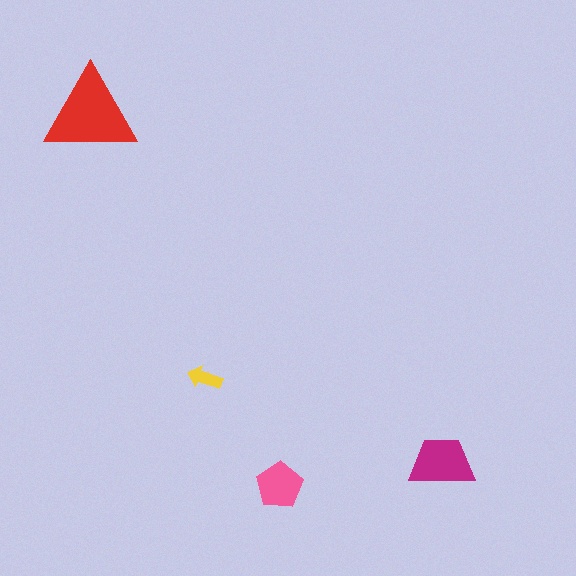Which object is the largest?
The red triangle.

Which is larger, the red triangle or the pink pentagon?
The red triangle.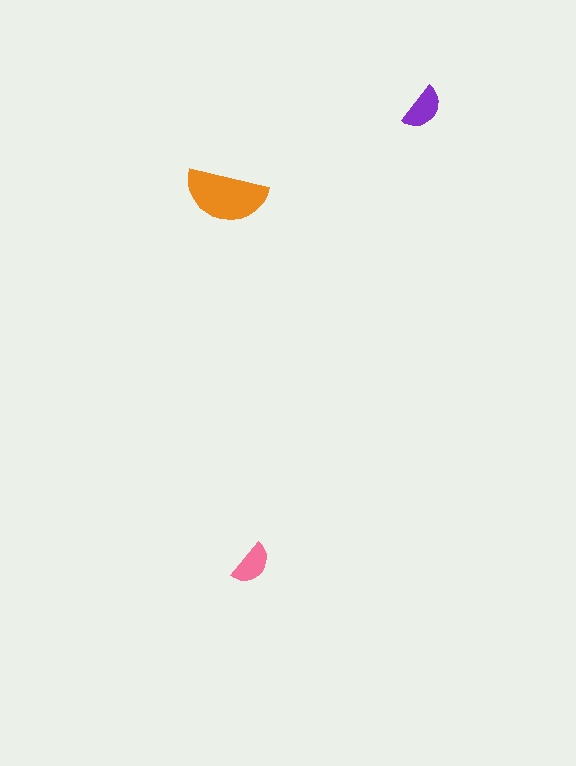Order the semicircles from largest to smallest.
the orange one, the purple one, the pink one.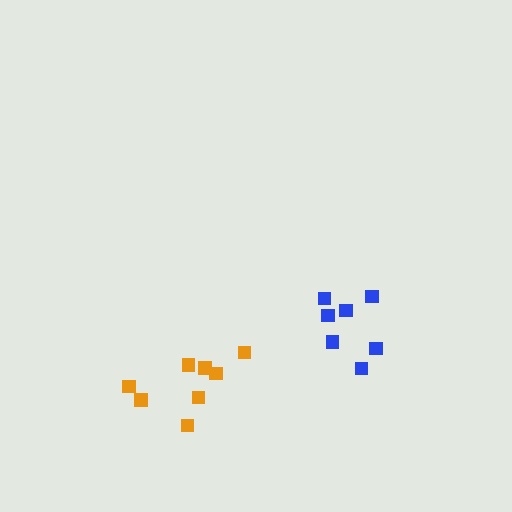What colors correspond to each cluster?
The clusters are colored: blue, orange.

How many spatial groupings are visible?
There are 2 spatial groupings.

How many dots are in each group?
Group 1: 7 dots, Group 2: 8 dots (15 total).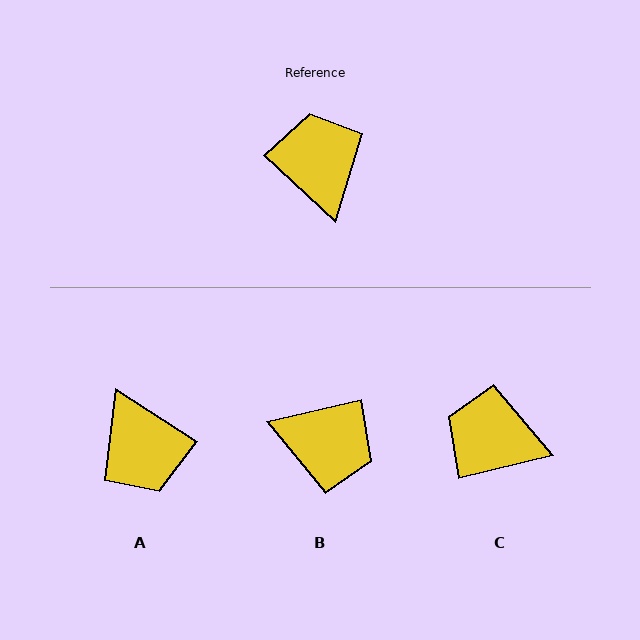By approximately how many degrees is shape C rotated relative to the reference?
Approximately 56 degrees counter-clockwise.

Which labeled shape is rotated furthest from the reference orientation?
A, about 170 degrees away.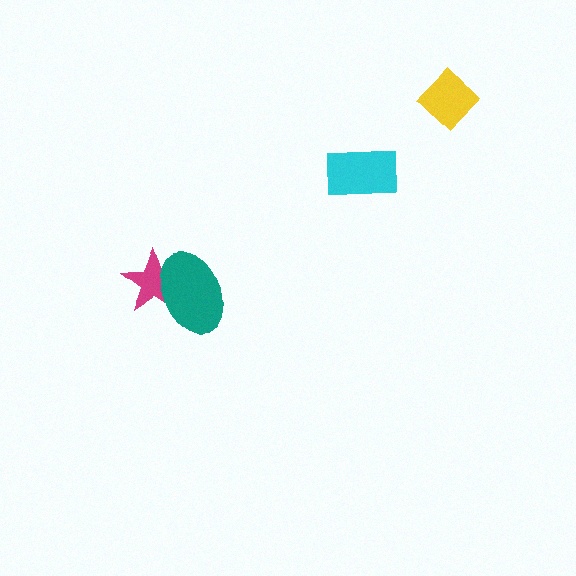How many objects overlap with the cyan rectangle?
0 objects overlap with the cyan rectangle.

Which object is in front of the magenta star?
The teal ellipse is in front of the magenta star.